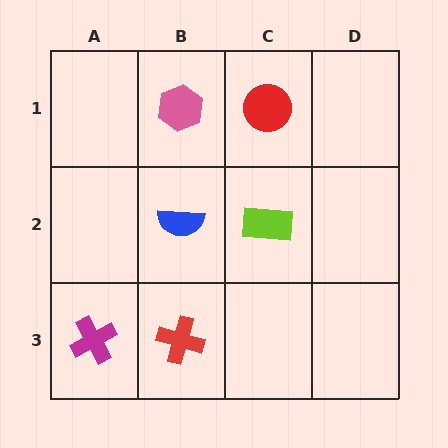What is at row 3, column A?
A magenta cross.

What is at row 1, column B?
A pink hexagon.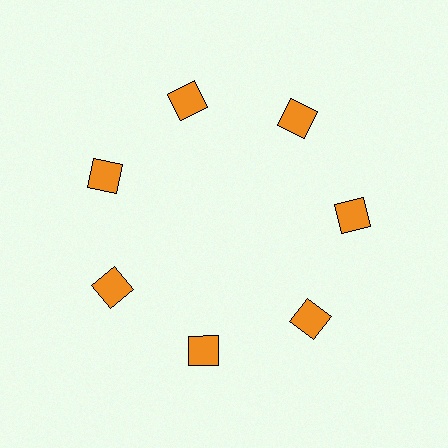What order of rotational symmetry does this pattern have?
This pattern has 7-fold rotational symmetry.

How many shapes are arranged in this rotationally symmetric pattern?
There are 7 shapes, arranged in 7 groups of 1.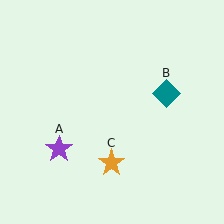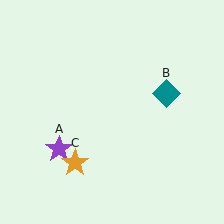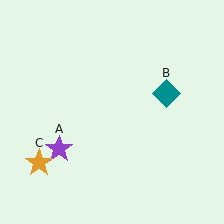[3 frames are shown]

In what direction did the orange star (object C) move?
The orange star (object C) moved left.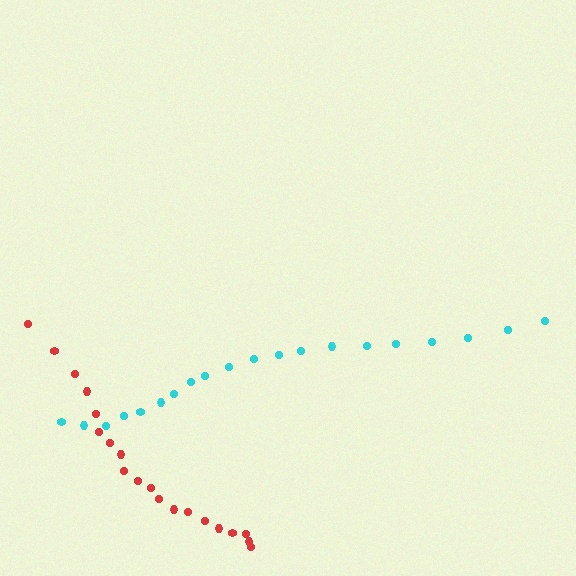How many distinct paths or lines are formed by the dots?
There are 2 distinct paths.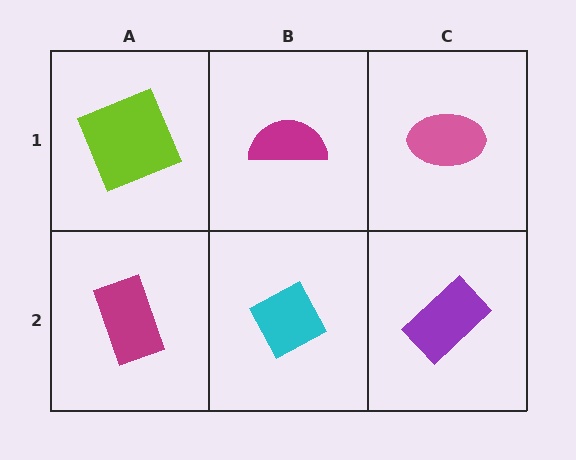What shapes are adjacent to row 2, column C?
A pink ellipse (row 1, column C), a cyan diamond (row 2, column B).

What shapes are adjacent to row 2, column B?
A magenta semicircle (row 1, column B), a magenta rectangle (row 2, column A), a purple rectangle (row 2, column C).